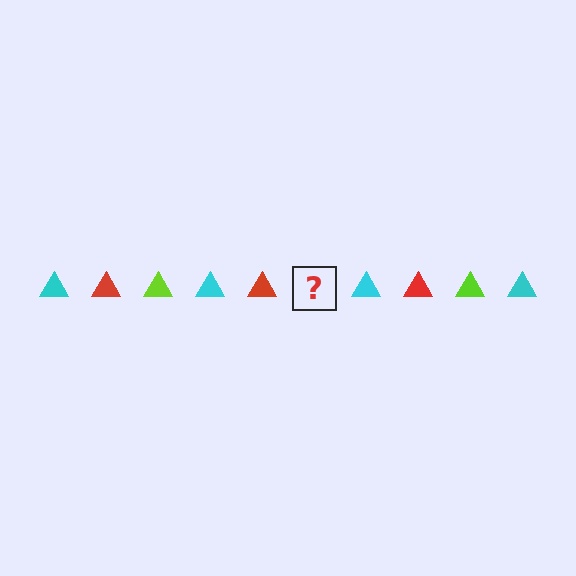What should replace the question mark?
The question mark should be replaced with a lime triangle.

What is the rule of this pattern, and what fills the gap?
The rule is that the pattern cycles through cyan, red, lime triangles. The gap should be filled with a lime triangle.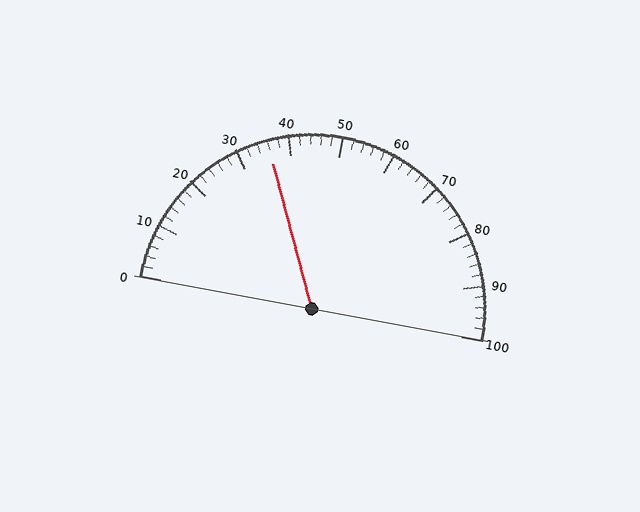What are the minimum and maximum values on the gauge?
The gauge ranges from 0 to 100.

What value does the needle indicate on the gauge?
The needle indicates approximately 36.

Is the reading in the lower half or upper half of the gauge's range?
The reading is in the lower half of the range (0 to 100).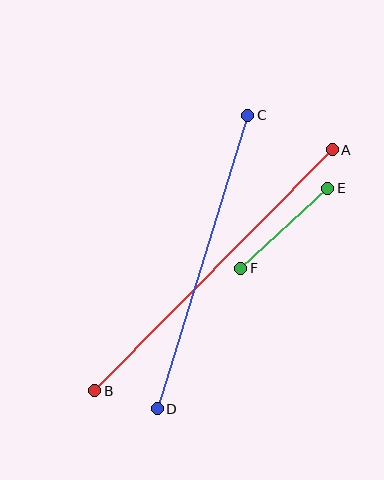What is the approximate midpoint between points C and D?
The midpoint is at approximately (202, 262) pixels.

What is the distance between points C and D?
The distance is approximately 307 pixels.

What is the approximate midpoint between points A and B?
The midpoint is at approximately (213, 270) pixels.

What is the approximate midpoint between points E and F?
The midpoint is at approximately (284, 228) pixels.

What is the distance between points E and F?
The distance is approximately 118 pixels.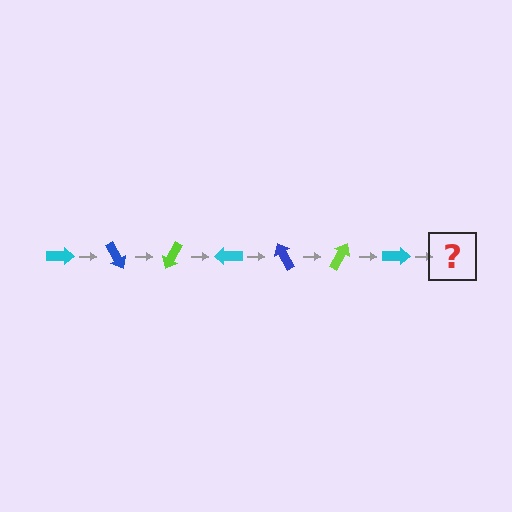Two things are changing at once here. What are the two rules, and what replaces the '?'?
The two rules are that it rotates 60 degrees each step and the color cycles through cyan, blue, and lime. The '?' should be a blue arrow, rotated 420 degrees from the start.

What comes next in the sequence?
The next element should be a blue arrow, rotated 420 degrees from the start.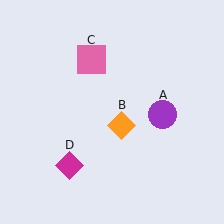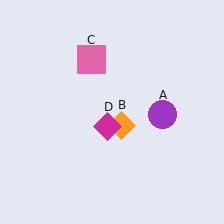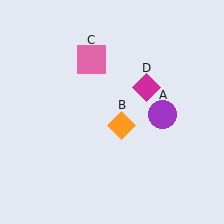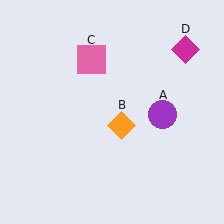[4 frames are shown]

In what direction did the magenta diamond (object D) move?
The magenta diamond (object D) moved up and to the right.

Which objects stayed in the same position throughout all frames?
Purple circle (object A) and orange diamond (object B) and pink square (object C) remained stationary.